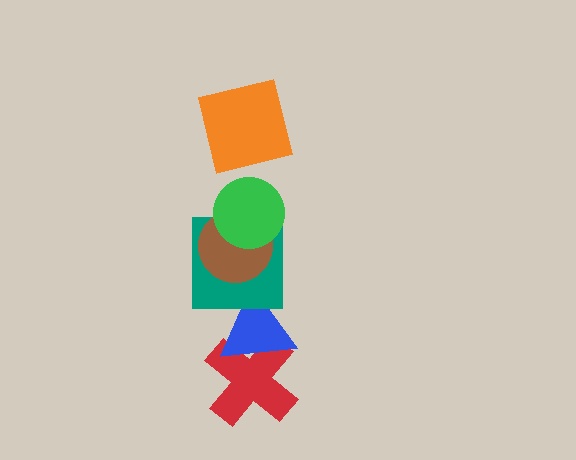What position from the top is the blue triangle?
The blue triangle is 5th from the top.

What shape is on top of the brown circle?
The green circle is on top of the brown circle.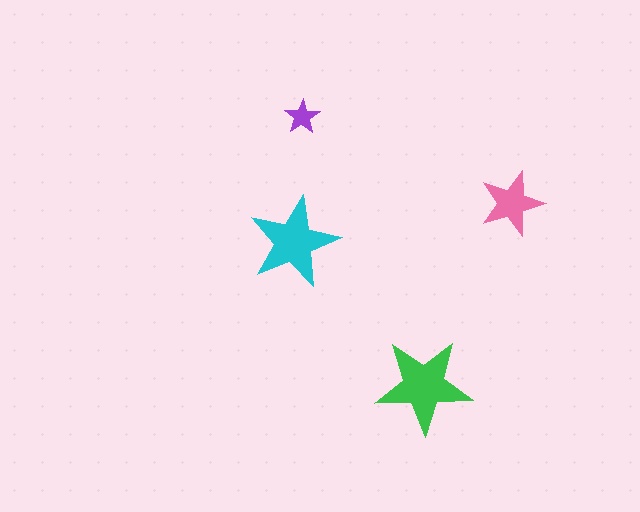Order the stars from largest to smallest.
the green one, the cyan one, the pink one, the purple one.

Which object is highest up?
The purple star is topmost.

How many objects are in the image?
There are 4 objects in the image.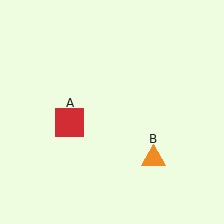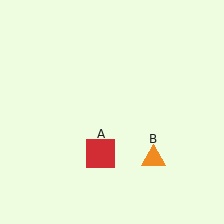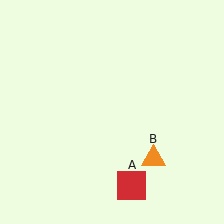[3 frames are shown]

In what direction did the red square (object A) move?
The red square (object A) moved down and to the right.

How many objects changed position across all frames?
1 object changed position: red square (object A).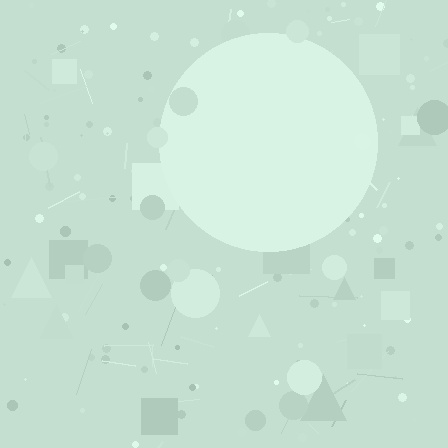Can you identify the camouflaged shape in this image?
The camouflaged shape is a circle.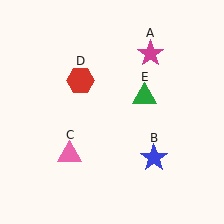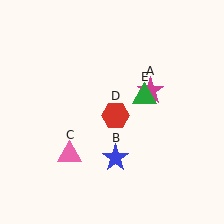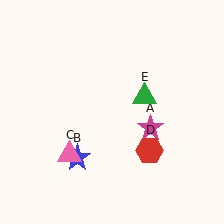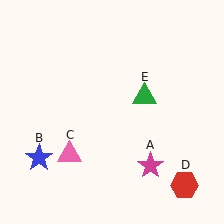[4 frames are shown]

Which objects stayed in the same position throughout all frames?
Pink triangle (object C) and green triangle (object E) remained stationary.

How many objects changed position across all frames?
3 objects changed position: magenta star (object A), blue star (object B), red hexagon (object D).